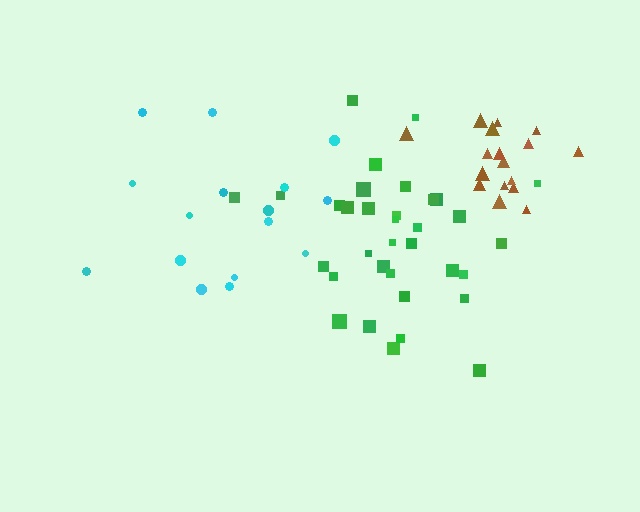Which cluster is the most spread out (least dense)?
Cyan.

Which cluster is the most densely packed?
Brown.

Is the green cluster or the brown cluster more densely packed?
Brown.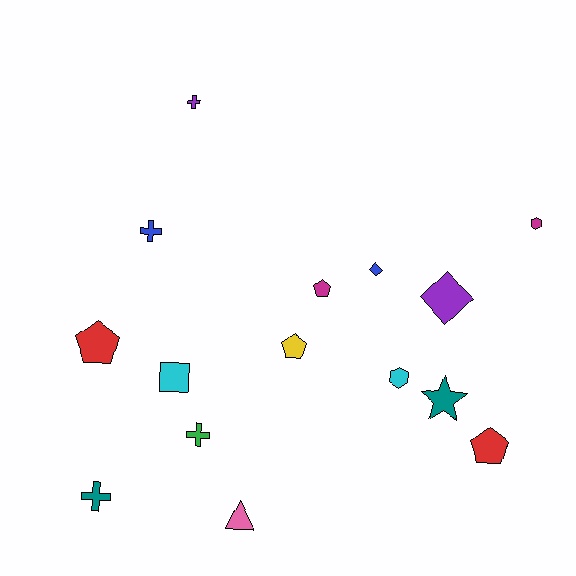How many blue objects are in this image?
There are 2 blue objects.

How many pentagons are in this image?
There are 4 pentagons.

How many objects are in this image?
There are 15 objects.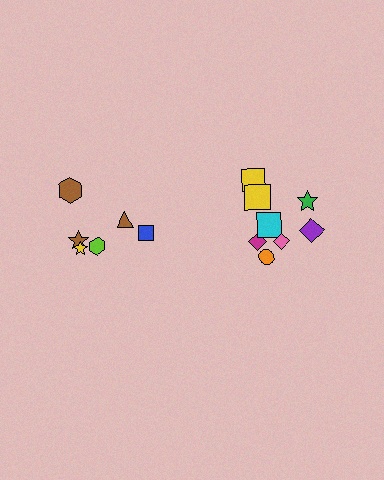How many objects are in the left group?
There are 6 objects.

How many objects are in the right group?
There are 8 objects.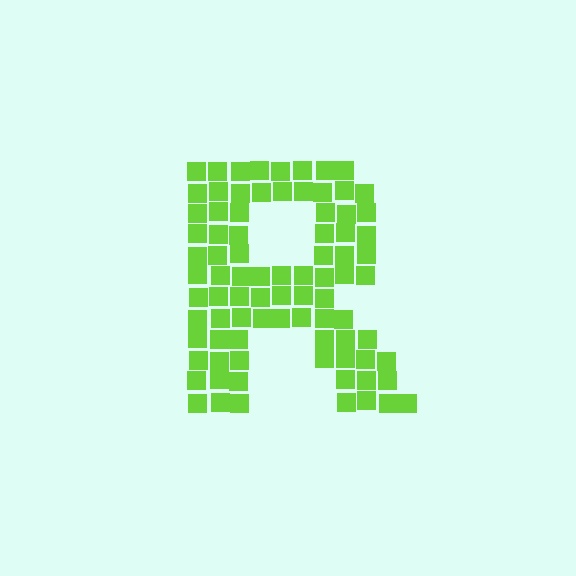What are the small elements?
The small elements are squares.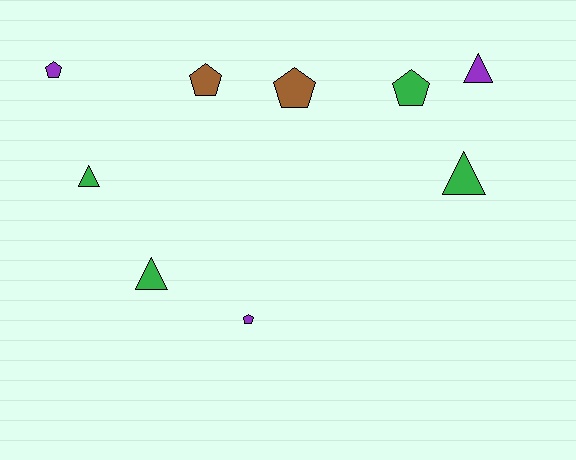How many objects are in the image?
There are 9 objects.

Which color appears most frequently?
Green, with 4 objects.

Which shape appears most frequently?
Pentagon, with 5 objects.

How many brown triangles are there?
There are no brown triangles.